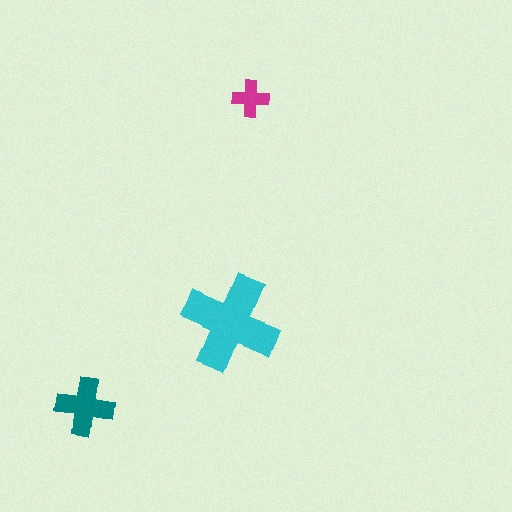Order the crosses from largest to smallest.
the cyan one, the teal one, the magenta one.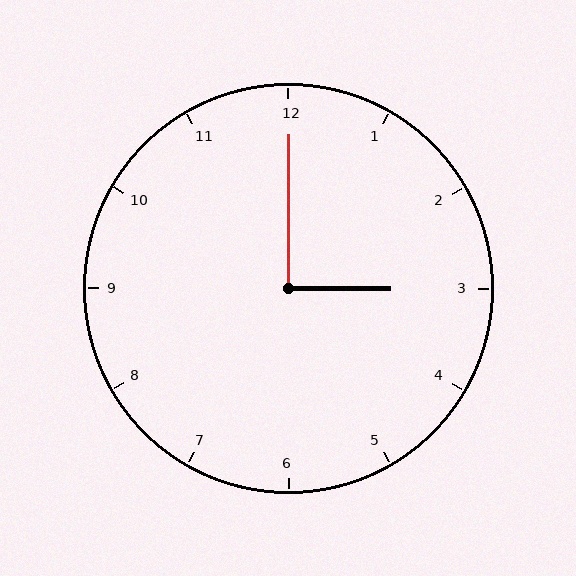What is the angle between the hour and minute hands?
Approximately 90 degrees.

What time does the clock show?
3:00.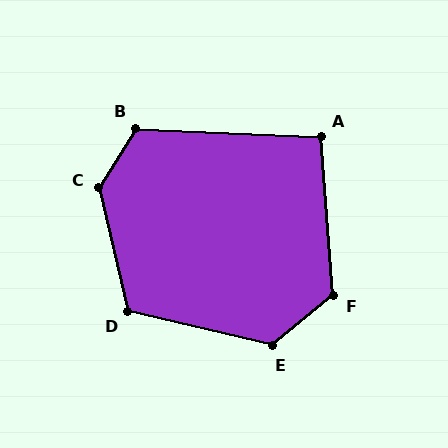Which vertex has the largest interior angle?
C, at approximately 135 degrees.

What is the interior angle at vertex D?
Approximately 116 degrees (obtuse).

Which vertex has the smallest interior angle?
A, at approximately 97 degrees.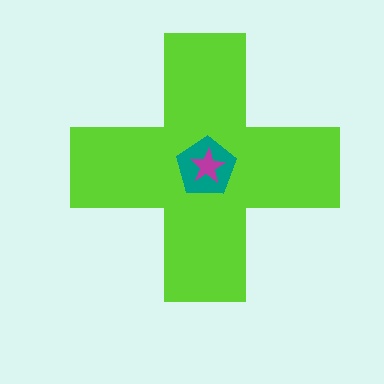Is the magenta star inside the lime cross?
Yes.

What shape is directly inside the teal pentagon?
The magenta star.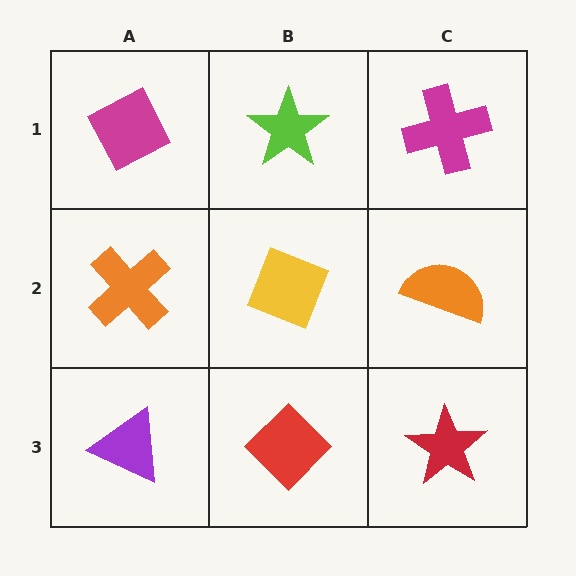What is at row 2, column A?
An orange cross.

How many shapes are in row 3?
3 shapes.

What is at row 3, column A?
A purple triangle.